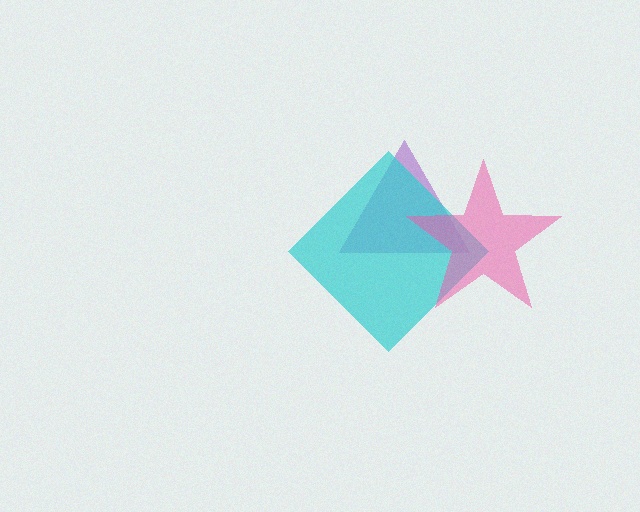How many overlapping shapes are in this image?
There are 3 overlapping shapes in the image.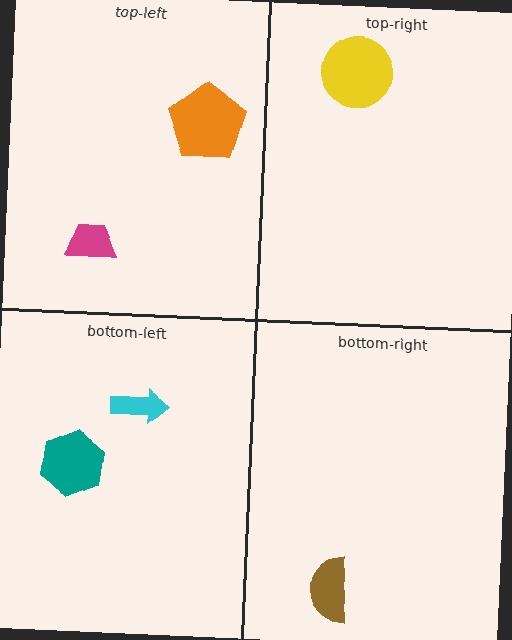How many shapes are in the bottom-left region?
2.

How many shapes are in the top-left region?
2.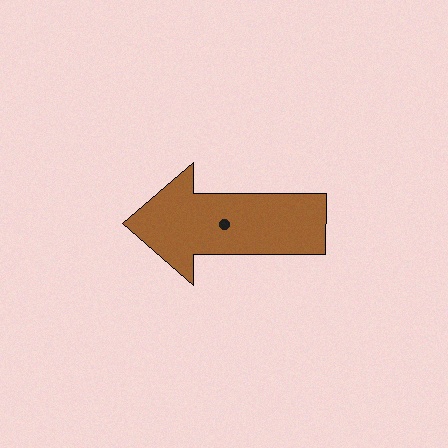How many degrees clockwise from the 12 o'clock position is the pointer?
Approximately 270 degrees.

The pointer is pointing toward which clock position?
Roughly 9 o'clock.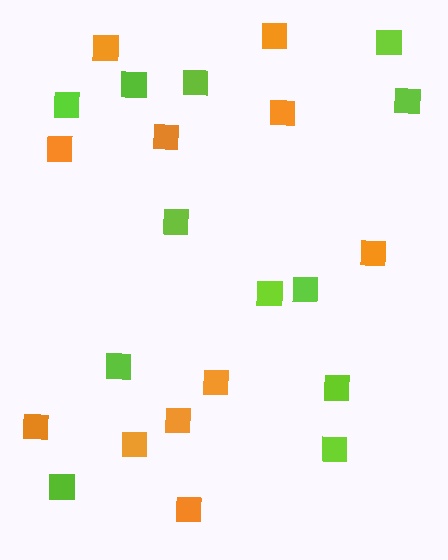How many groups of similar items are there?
There are 2 groups: one group of lime squares (12) and one group of orange squares (11).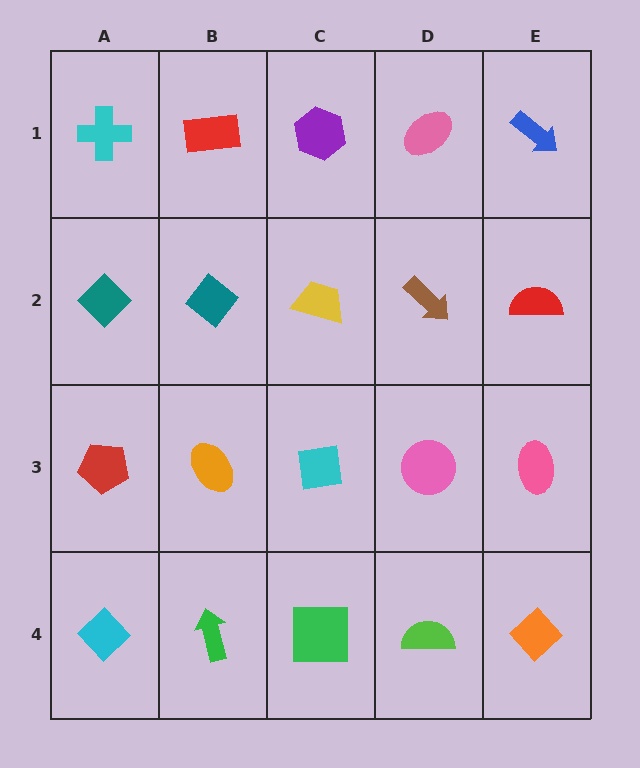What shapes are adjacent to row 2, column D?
A pink ellipse (row 1, column D), a pink circle (row 3, column D), a yellow trapezoid (row 2, column C), a red semicircle (row 2, column E).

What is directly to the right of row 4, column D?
An orange diamond.